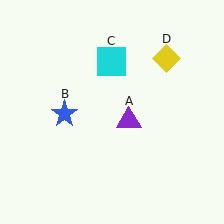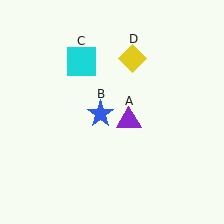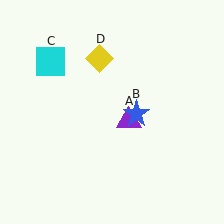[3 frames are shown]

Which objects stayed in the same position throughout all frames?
Purple triangle (object A) remained stationary.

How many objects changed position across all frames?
3 objects changed position: blue star (object B), cyan square (object C), yellow diamond (object D).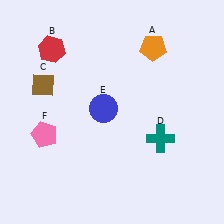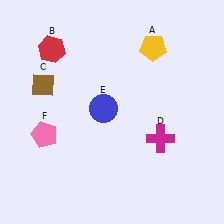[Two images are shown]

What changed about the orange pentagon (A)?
In Image 1, A is orange. In Image 2, it changed to yellow.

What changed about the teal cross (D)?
In Image 1, D is teal. In Image 2, it changed to magenta.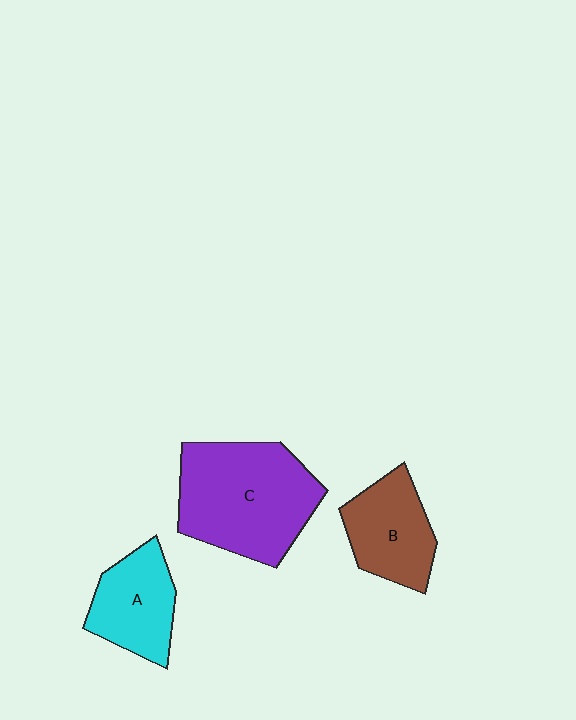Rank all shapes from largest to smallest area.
From largest to smallest: C (purple), B (brown), A (cyan).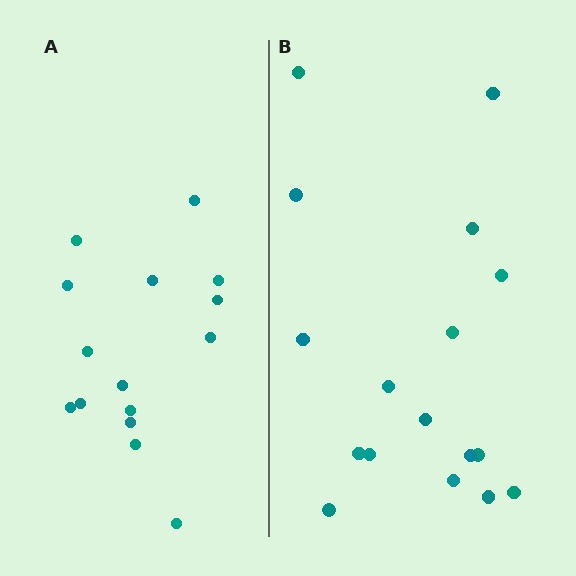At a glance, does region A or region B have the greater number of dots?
Region B (the right region) has more dots.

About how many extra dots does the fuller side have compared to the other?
Region B has just a few more — roughly 2 or 3 more dots than region A.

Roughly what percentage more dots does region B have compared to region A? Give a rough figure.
About 15% more.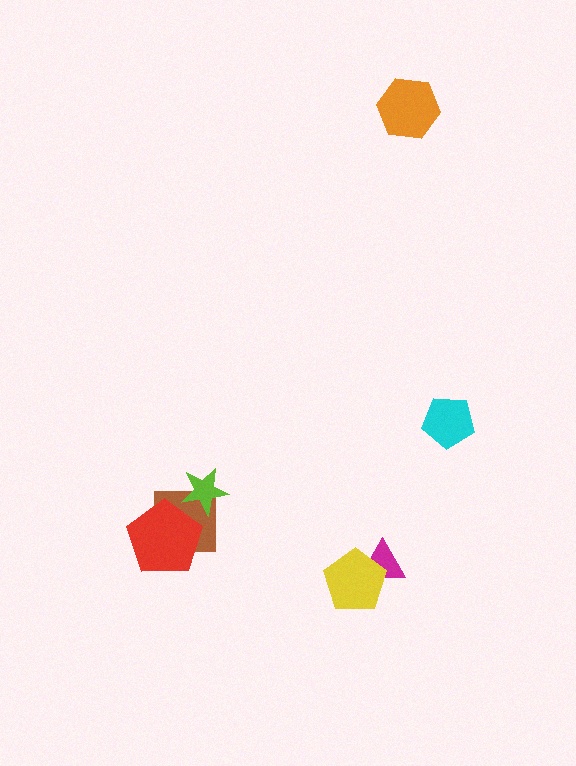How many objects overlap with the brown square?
2 objects overlap with the brown square.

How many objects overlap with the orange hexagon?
0 objects overlap with the orange hexagon.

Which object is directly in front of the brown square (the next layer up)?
The lime star is directly in front of the brown square.